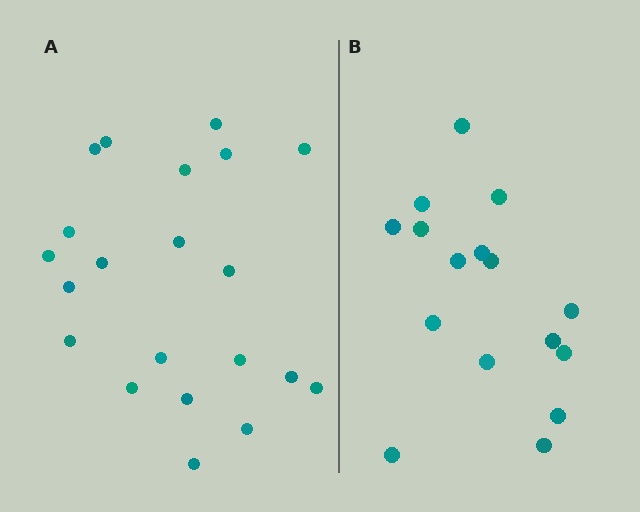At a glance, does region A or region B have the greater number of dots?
Region A (the left region) has more dots.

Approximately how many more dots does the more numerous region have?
Region A has about 5 more dots than region B.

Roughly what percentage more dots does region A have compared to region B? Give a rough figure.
About 30% more.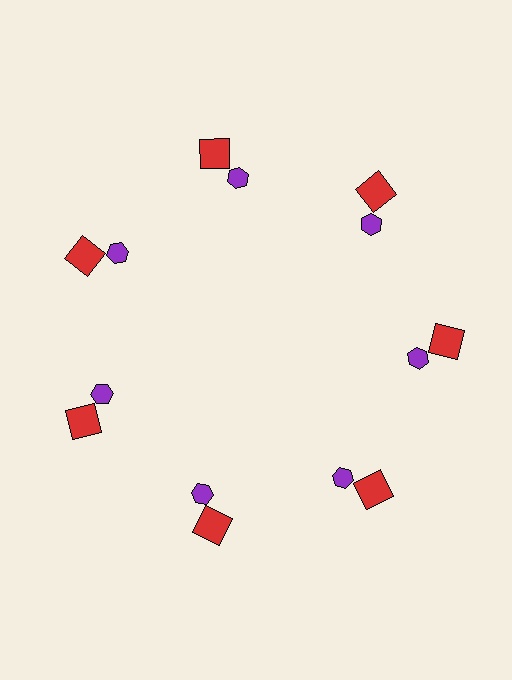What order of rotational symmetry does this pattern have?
This pattern has 7-fold rotational symmetry.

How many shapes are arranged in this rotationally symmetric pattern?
There are 14 shapes, arranged in 7 groups of 2.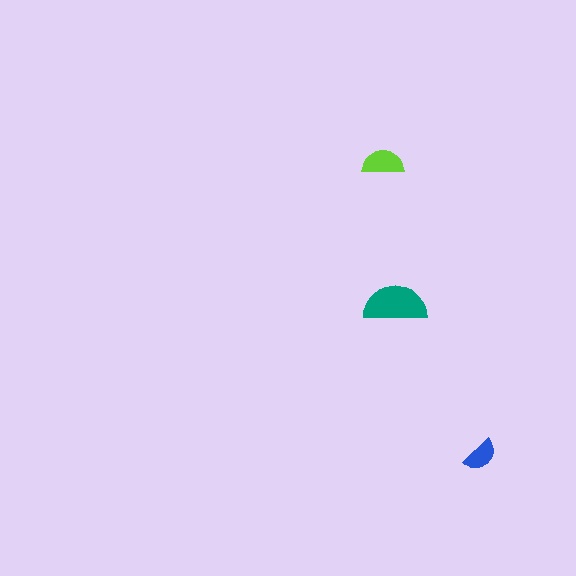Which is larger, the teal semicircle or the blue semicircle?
The teal one.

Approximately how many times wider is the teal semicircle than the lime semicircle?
About 1.5 times wider.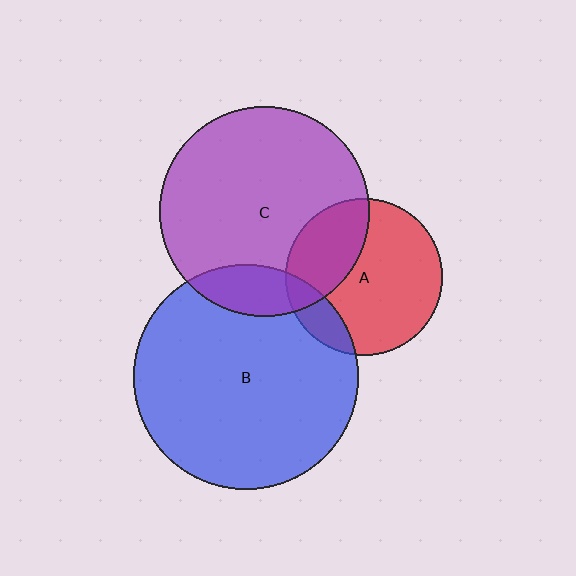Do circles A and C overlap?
Yes.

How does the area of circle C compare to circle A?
Approximately 1.8 times.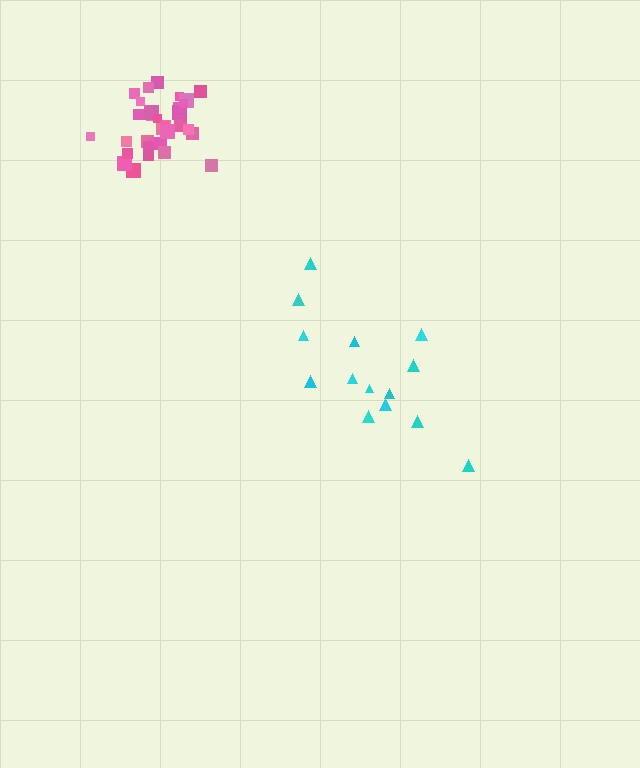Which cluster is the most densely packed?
Pink.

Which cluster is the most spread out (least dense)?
Cyan.